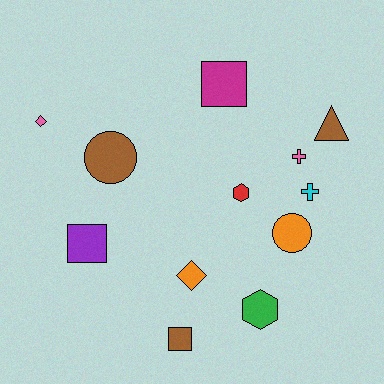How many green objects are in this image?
There is 1 green object.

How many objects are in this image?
There are 12 objects.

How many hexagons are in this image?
There are 2 hexagons.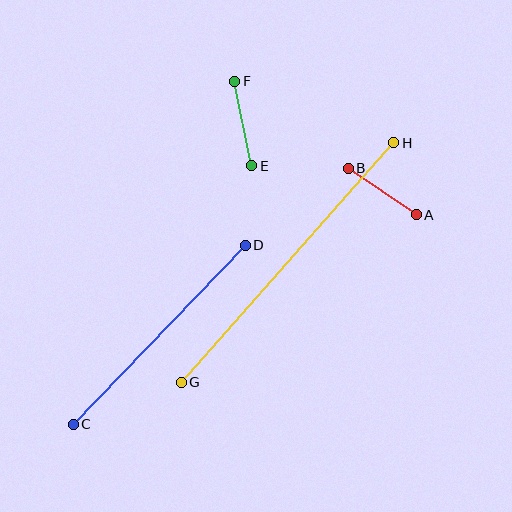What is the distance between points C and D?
The distance is approximately 248 pixels.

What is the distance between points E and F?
The distance is approximately 86 pixels.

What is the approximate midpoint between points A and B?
The midpoint is at approximately (382, 192) pixels.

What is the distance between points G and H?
The distance is approximately 320 pixels.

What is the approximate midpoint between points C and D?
The midpoint is at approximately (159, 335) pixels.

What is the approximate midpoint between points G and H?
The midpoint is at approximately (287, 262) pixels.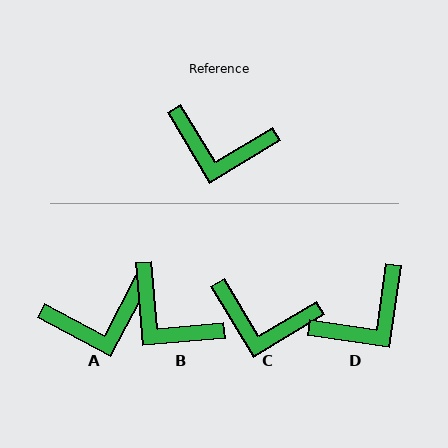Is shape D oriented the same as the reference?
No, it is off by about 51 degrees.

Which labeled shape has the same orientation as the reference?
C.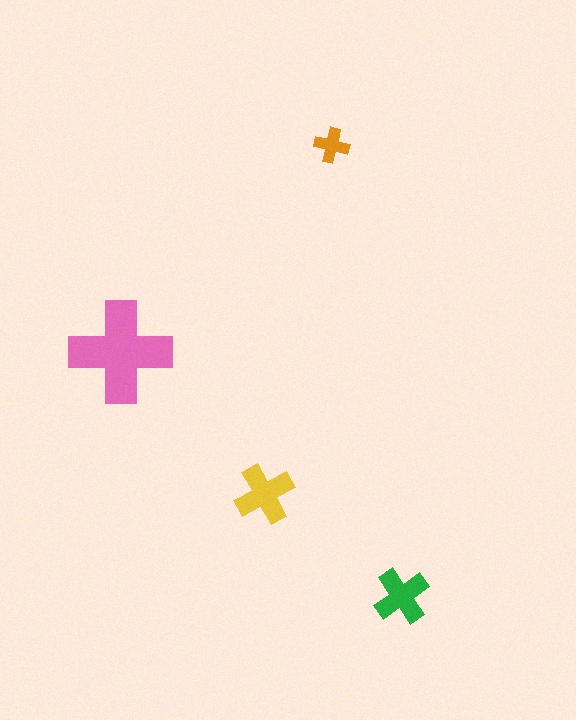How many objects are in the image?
There are 4 objects in the image.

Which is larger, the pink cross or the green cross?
The pink one.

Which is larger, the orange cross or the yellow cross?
The yellow one.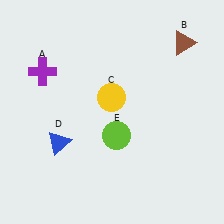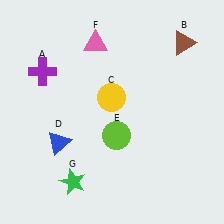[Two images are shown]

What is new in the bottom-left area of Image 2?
A green star (G) was added in the bottom-left area of Image 2.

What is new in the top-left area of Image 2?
A pink triangle (F) was added in the top-left area of Image 2.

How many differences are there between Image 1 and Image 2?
There are 2 differences between the two images.